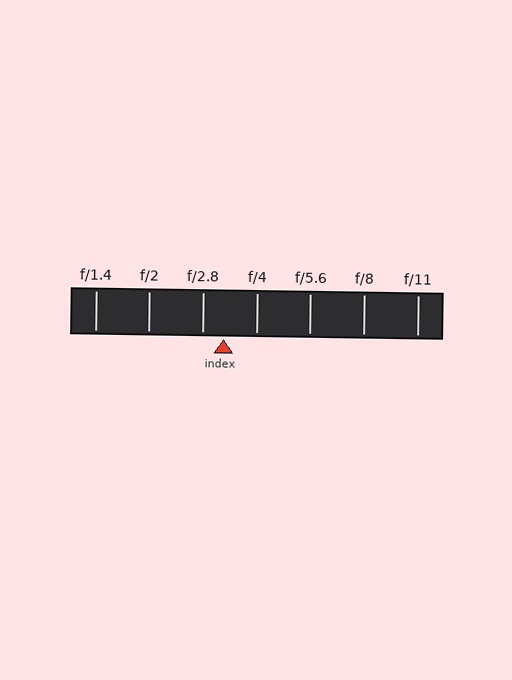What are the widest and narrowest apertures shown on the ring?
The widest aperture shown is f/1.4 and the narrowest is f/11.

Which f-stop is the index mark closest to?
The index mark is closest to f/2.8.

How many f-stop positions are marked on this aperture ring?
There are 7 f-stop positions marked.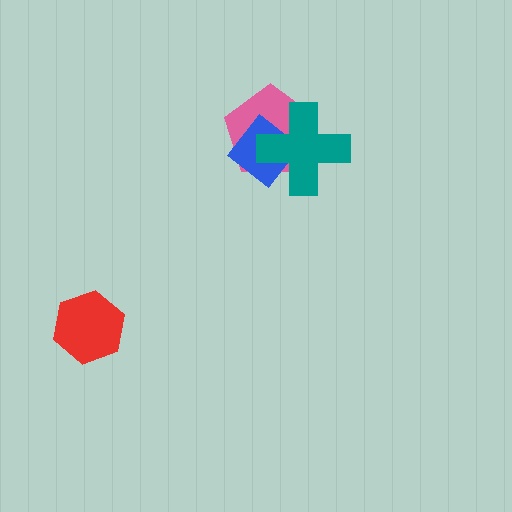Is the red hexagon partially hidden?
No, no other shape covers it.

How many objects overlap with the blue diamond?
2 objects overlap with the blue diamond.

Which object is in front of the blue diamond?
The teal cross is in front of the blue diamond.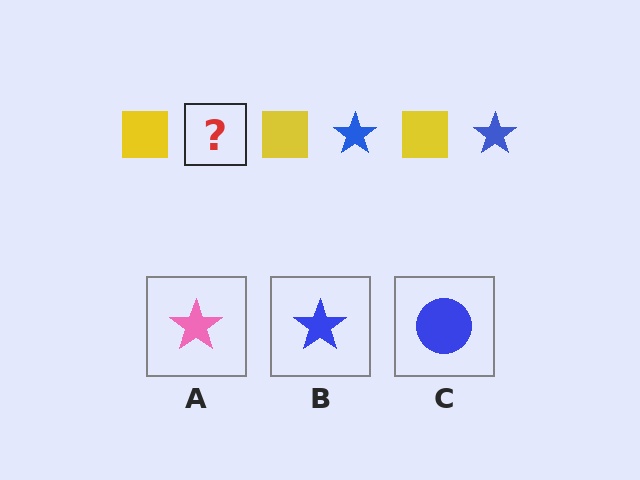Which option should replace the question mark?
Option B.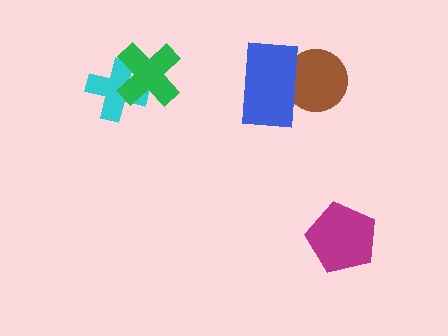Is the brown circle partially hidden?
Yes, it is partially covered by another shape.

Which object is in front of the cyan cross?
The green cross is in front of the cyan cross.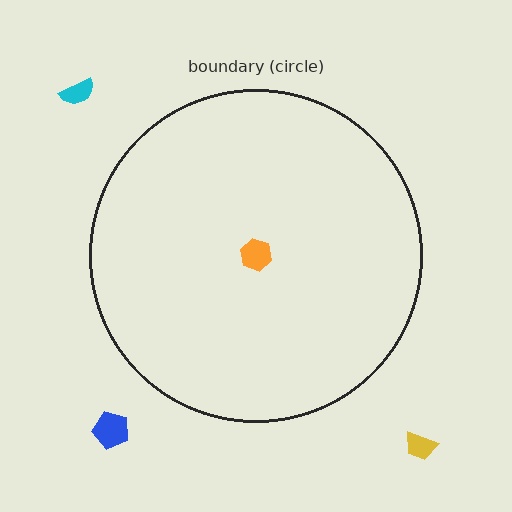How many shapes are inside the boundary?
1 inside, 3 outside.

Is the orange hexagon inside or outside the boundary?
Inside.